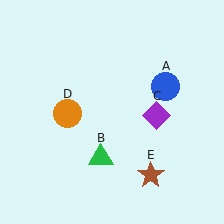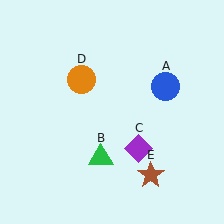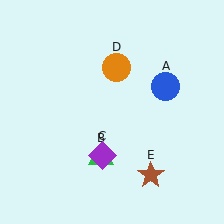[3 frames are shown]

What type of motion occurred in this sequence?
The purple diamond (object C), orange circle (object D) rotated clockwise around the center of the scene.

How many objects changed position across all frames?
2 objects changed position: purple diamond (object C), orange circle (object D).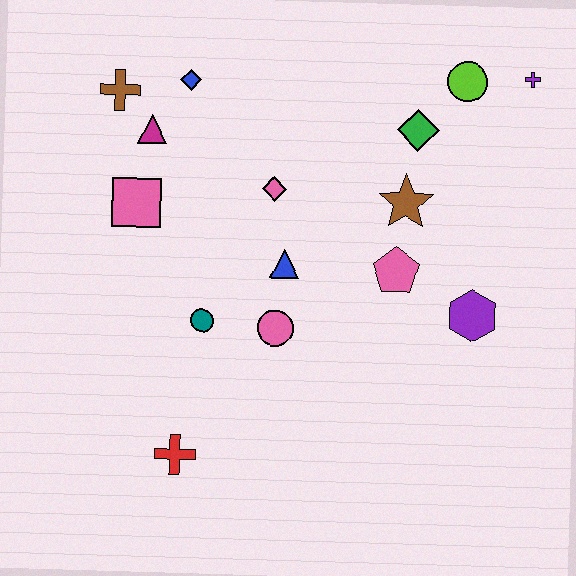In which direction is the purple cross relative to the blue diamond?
The purple cross is to the right of the blue diamond.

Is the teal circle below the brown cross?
Yes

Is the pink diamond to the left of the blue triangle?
Yes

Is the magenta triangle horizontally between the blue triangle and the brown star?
No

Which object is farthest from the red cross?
The purple cross is farthest from the red cross.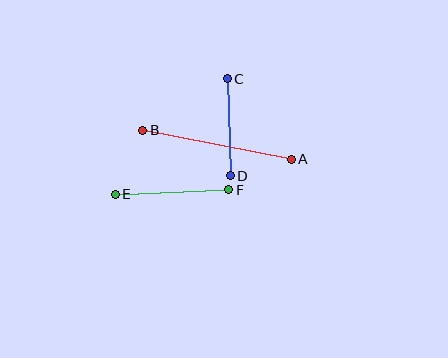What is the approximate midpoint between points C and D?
The midpoint is at approximately (229, 127) pixels.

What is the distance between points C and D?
The distance is approximately 97 pixels.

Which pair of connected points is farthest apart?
Points A and B are farthest apart.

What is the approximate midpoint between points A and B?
The midpoint is at approximately (217, 145) pixels.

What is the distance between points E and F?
The distance is approximately 114 pixels.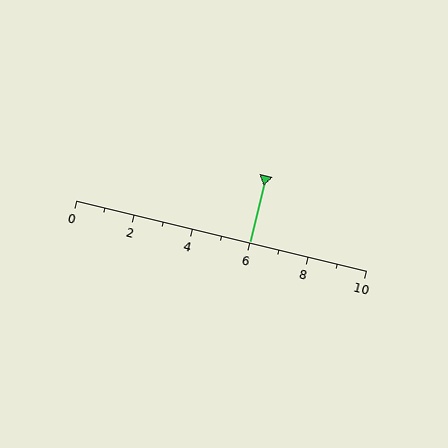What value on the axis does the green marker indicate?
The marker indicates approximately 6.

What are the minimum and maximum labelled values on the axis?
The axis runs from 0 to 10.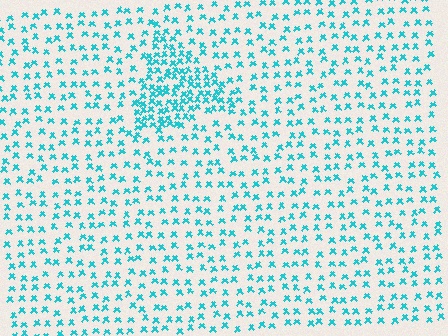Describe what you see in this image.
The image contains small cyan elements arranged at two different densities. A triangle-shaped region is visible where the elements are more densely packed than the surrounding area.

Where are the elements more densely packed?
The elements are more densely packed inside the triangle boundary.